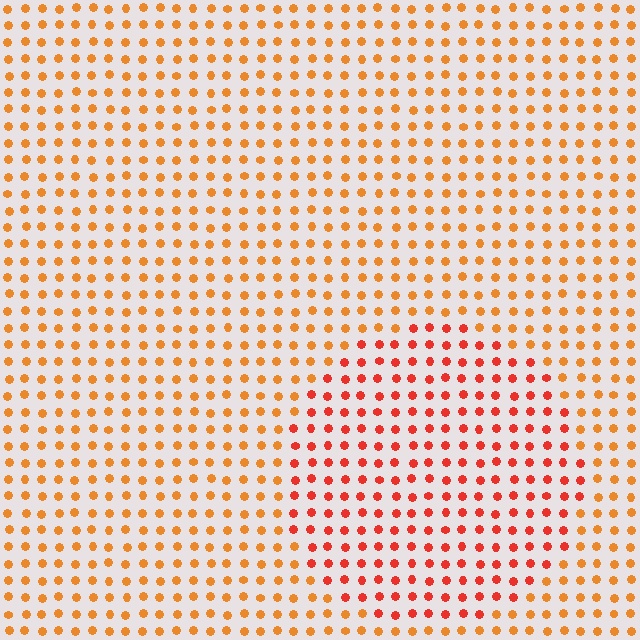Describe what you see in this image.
The image is filled with small orange elements in a uniform arrangement. A circle-shaped region is visible where the elements are tinted to a slightly different hue, forming a subtle color boundary.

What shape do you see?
I see a circle.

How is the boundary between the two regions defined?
The boundary is defined purely by a slight shift in hue (about 27 degrees). Spacing, size, and orientation are identical on both sides.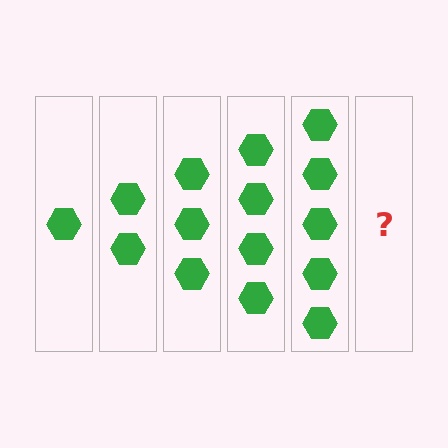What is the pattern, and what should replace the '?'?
The pattern is that each step adds one more hexagon. The '?' should be 6 hexagons.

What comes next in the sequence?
The next element should be 6 hexagons.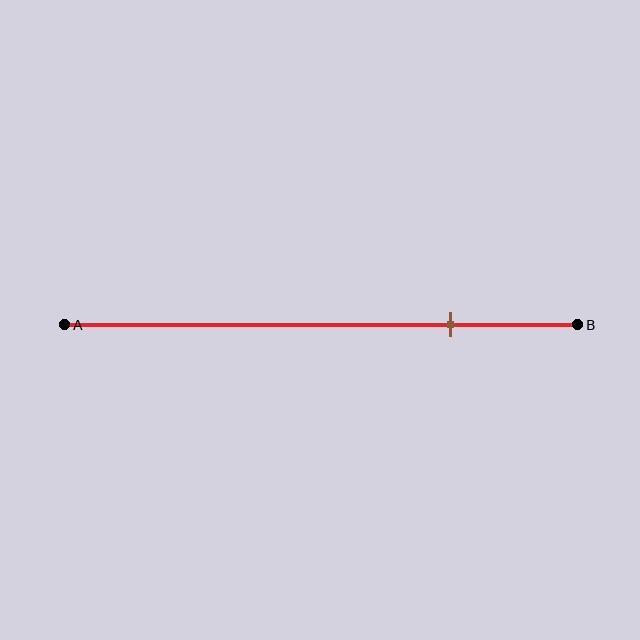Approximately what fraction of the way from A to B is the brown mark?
The brown mark is approximately 75% of the way from A to B.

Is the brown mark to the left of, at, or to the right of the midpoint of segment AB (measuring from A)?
The brown mark is to the right of the midpoint of segment AB.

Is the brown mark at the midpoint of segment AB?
No, the mark is at about 75% from A, not at the 50% midpoint.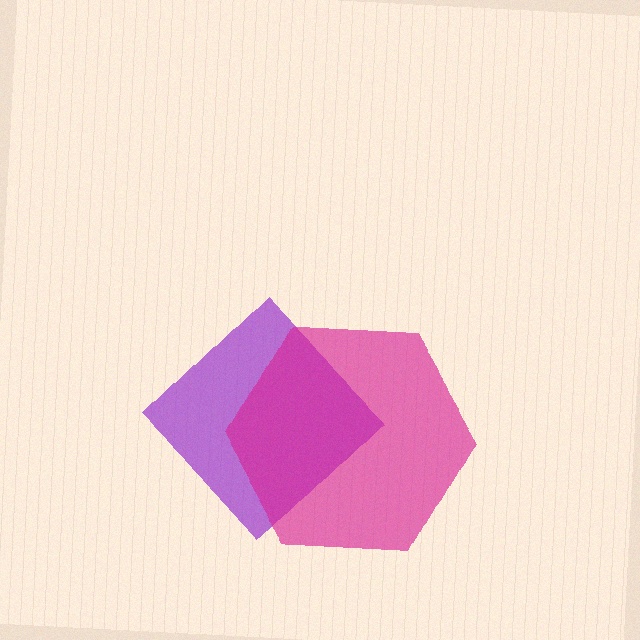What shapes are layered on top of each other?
The layered shapes are: a purple diamond, a magenta hexagon.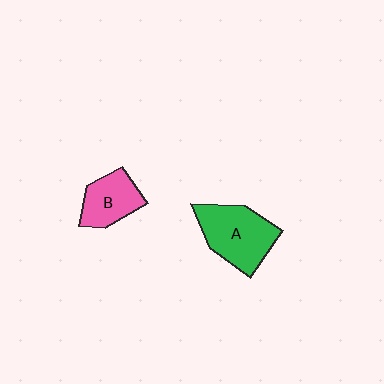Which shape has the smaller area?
Shape B (pink).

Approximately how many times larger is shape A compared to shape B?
Approximately 1.5 times.